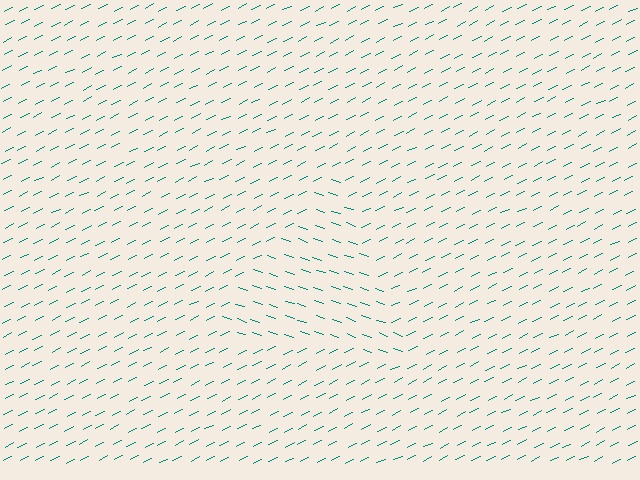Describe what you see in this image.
The image is filled with small teal line segments. A triangle region in the image has lines oriented differently from the surrounding lines, creating a visible texture boundary.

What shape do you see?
I see a triangle.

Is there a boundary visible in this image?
Yes, there is a texture boundary formed by a change in line orientation.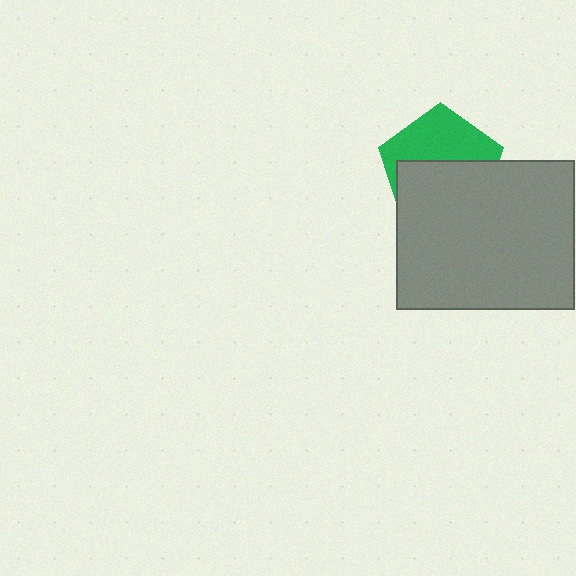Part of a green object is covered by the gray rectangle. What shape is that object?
It is a pentagon.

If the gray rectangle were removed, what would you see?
You would see the complete green pentagon.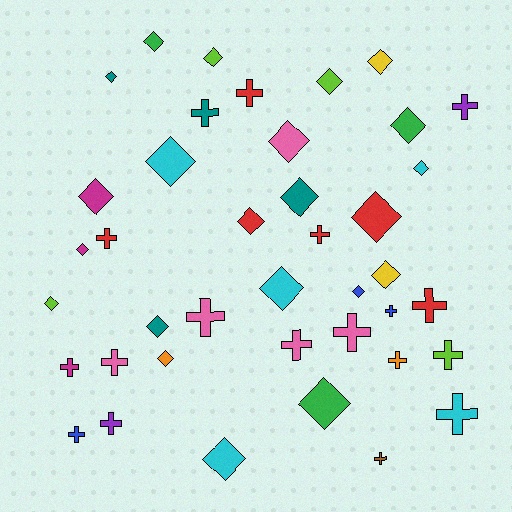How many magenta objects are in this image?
There are 3 magenta objects.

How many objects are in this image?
There are 40 objects.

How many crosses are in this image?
There are 18 crosses.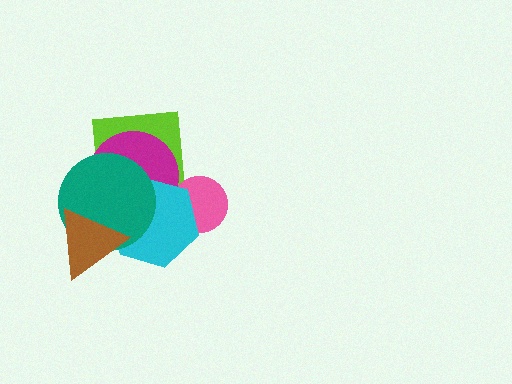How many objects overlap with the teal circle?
4 objects overlap with the teal circle.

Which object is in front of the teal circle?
The brown triangle is in front of the teal circle.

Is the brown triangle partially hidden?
No, no other shape covers it.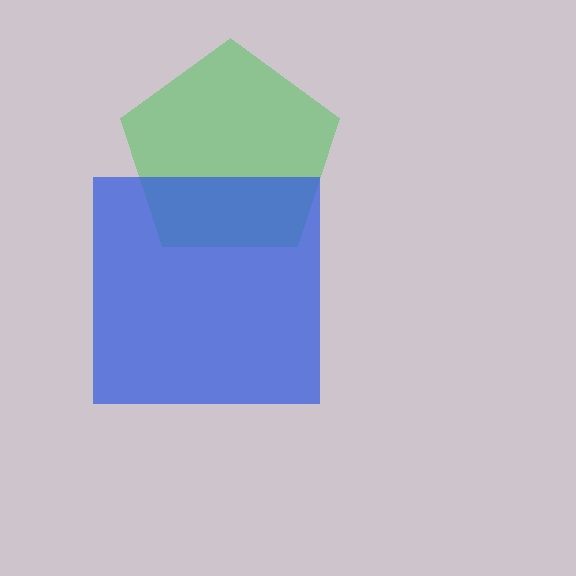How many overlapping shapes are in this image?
There are 2 overlapping shapes in the image.